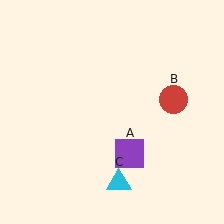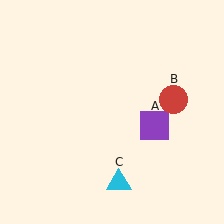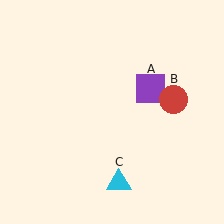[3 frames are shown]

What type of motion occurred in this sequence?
The purple square (object A) rotated counterclockwise around the center of the scene.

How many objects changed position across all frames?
1 object changed position: purple square (object A).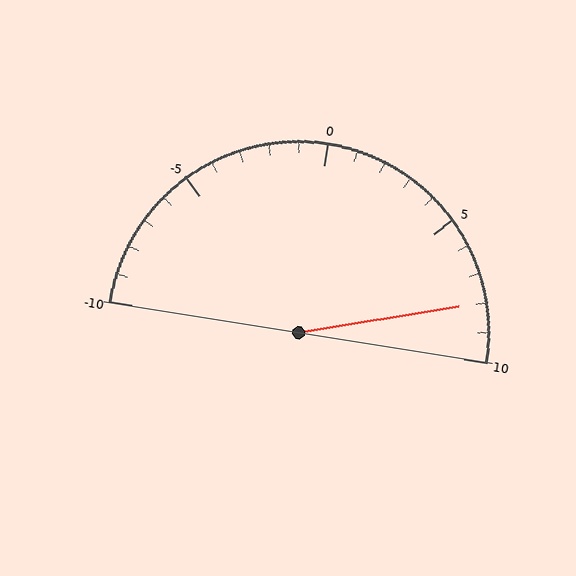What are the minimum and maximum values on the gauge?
The gauge ranges from -10 to 10.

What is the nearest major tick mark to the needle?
The nearest major tick mark is 10.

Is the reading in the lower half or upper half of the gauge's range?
The reading is in the upper half of the range (-10 to 10).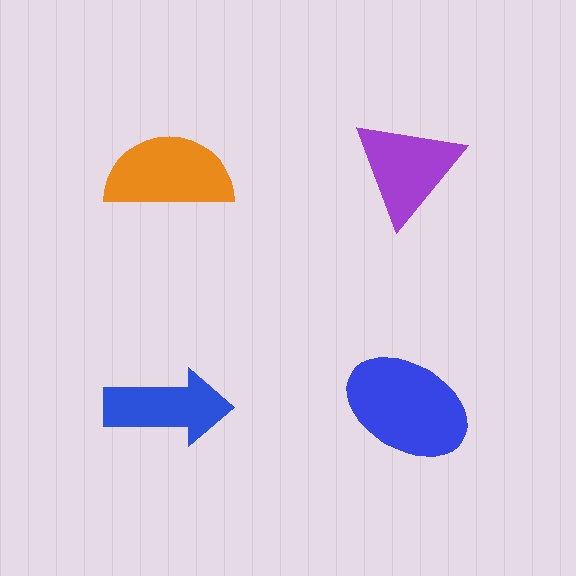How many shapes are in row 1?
2 shapes.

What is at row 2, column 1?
A blue arrow.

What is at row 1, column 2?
A purple triangle.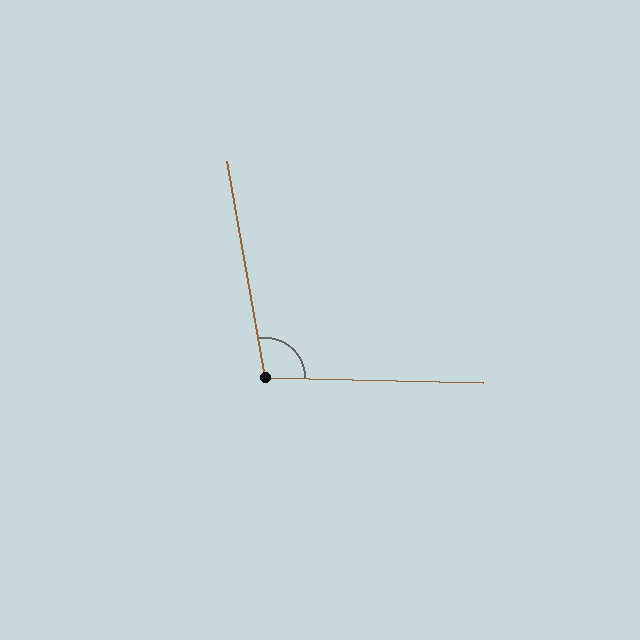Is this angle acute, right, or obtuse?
It is obtuse.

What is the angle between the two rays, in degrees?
Approximately 101 degrees.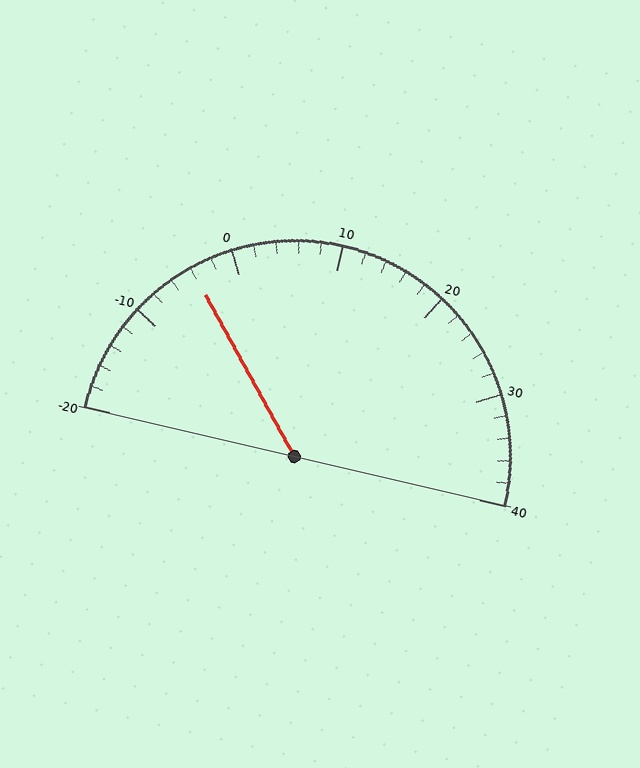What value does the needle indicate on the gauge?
The needle indicates approximately -4.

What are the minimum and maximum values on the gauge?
The gauge ranges from -20 to 40.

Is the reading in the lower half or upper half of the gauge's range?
The reading is in the lower half of the range (-20 to 40).